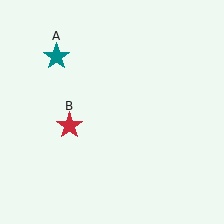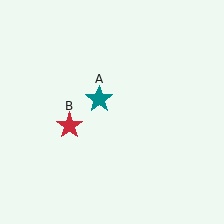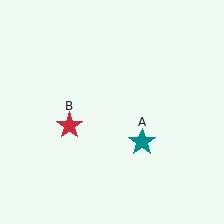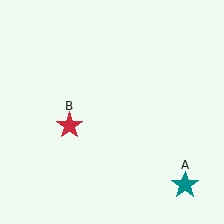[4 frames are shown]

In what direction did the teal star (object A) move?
The teal star (object A) moved down and to the right.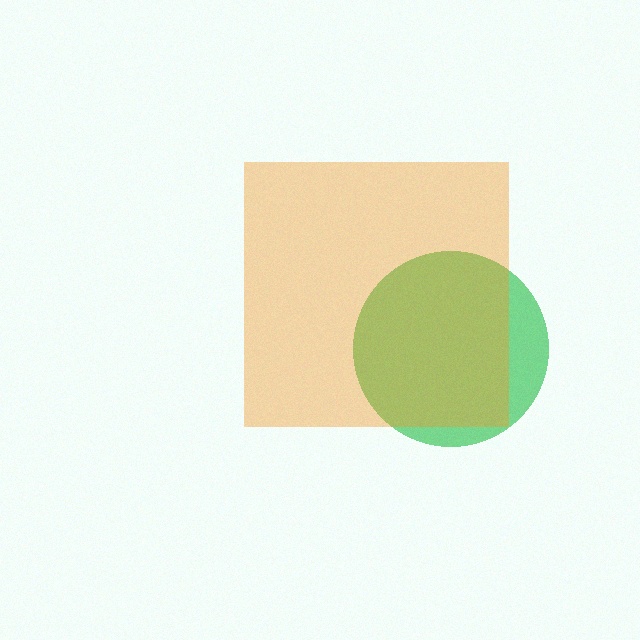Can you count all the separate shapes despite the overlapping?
Yes, there are 2 separate shapes.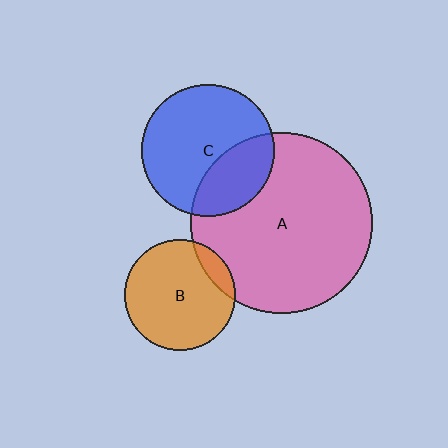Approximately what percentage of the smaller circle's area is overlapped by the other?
Approximately 30%.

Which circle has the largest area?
Circle A (pink).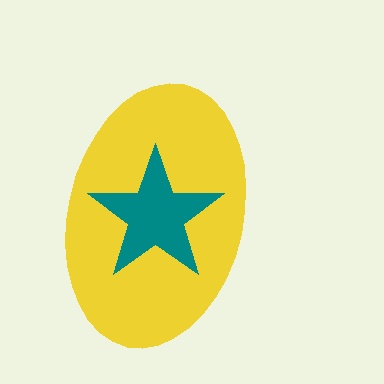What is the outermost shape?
The yellow ellipse.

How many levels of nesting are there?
2.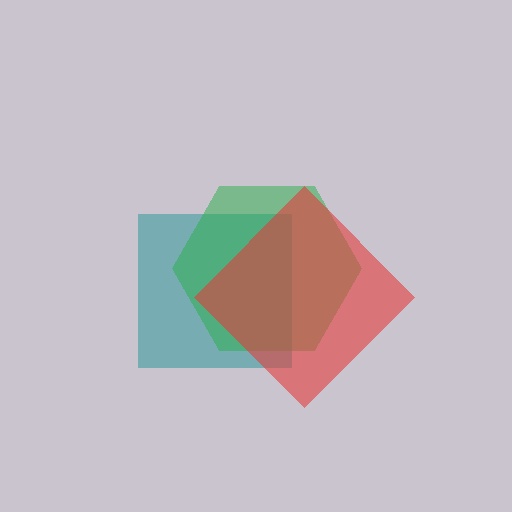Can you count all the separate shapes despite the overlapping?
Yes, there are 3 separate shapes.